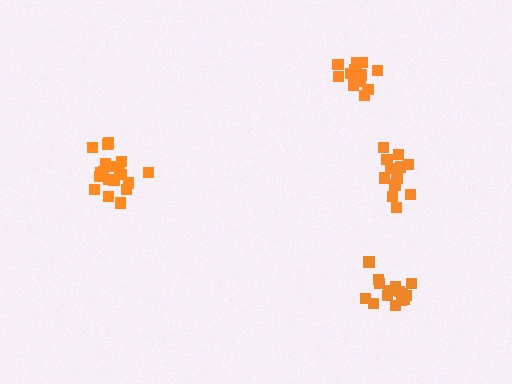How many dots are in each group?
Group 1: 17 dots, Group 2: 14 dots, Group 3: 14 dots, Group 4: 19 dots (64 total).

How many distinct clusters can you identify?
There are 4 distinct clusters.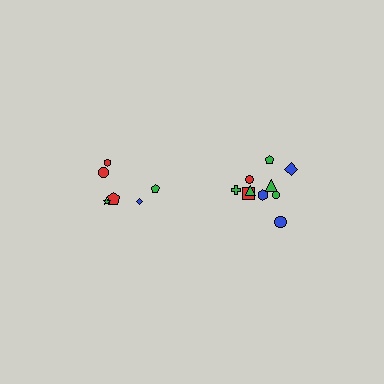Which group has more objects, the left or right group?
The right group.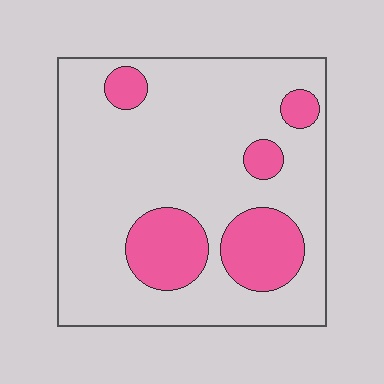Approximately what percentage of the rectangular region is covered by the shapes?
Approximately 20%.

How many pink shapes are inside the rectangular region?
5.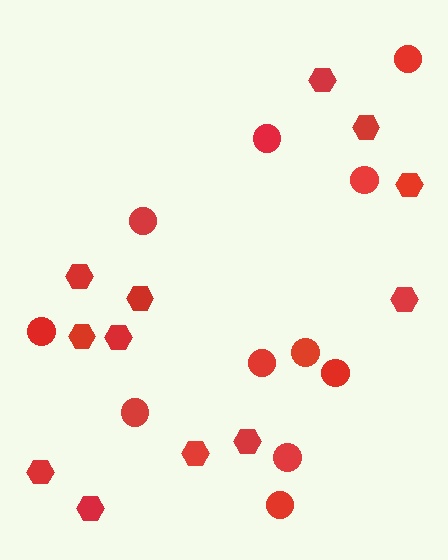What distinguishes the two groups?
There are 2 groups: one group of hexagons (12) and one group of circles (11).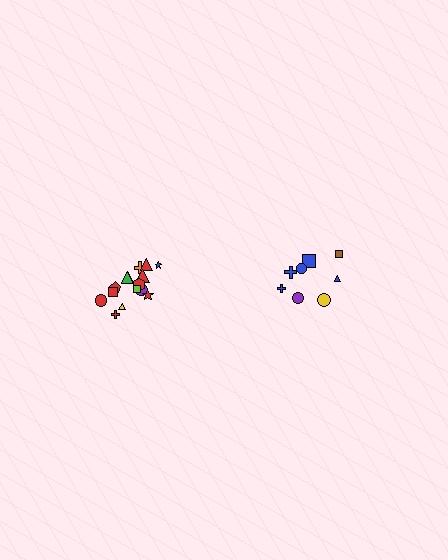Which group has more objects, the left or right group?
The left group.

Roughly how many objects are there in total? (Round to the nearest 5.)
Roughly 25 objects in total.